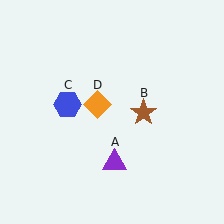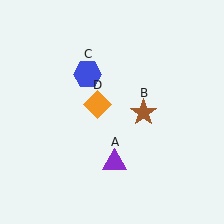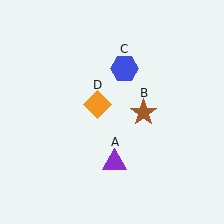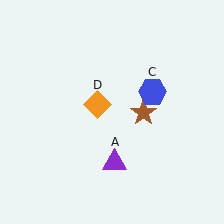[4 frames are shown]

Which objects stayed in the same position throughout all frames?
Purple triangle (object A) and brown star (object B) and orange diamond (object D) remained stationary.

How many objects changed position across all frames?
1 object changed position: blue hexagon (object C).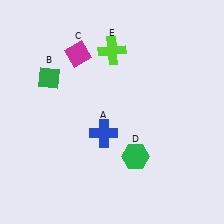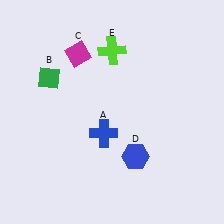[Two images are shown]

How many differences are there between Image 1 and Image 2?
There is 1 difference between the two images.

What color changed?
The hexagon (D) changed from green in Image 1 to blue in Image 2.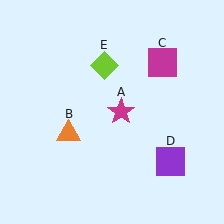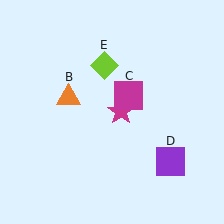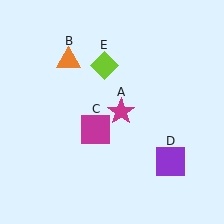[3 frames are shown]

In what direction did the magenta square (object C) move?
The magenta square (object C) moved down and to the left.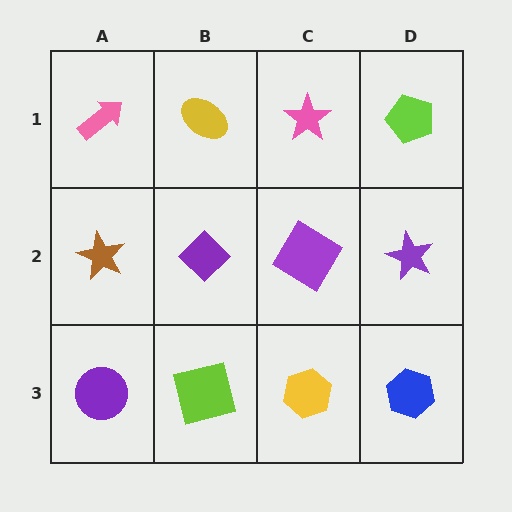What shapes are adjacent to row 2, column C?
A pink star (row 1, column C), a yellow hexagon (row 3, column C), a purple diamond (row 2, column B), a purple star (row 2, column D).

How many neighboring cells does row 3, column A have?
2.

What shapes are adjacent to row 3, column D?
A purple star (row 2, column D), a yellow hexagon (row 3, column C).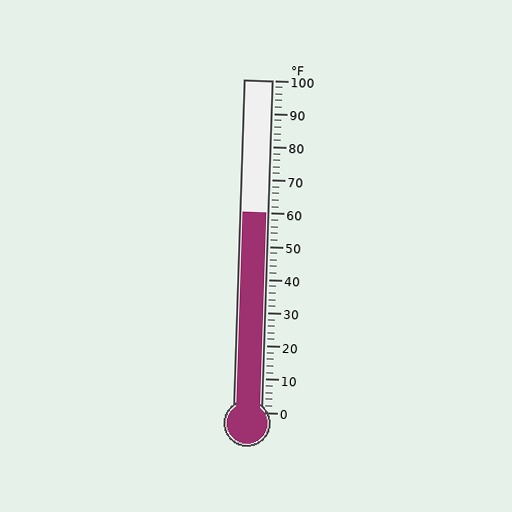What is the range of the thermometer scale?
The thermometer scale ranges from 0°F to 100°F.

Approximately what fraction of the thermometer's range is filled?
The thermometer is filled to approximately 60% of its range.